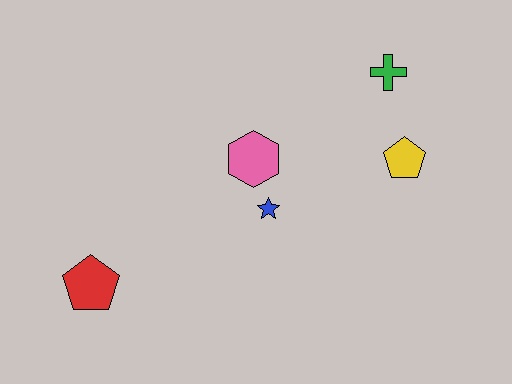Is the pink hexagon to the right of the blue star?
No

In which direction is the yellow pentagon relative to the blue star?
The yellow pentagon is to the right of the blue star.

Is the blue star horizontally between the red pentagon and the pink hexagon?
No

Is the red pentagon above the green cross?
No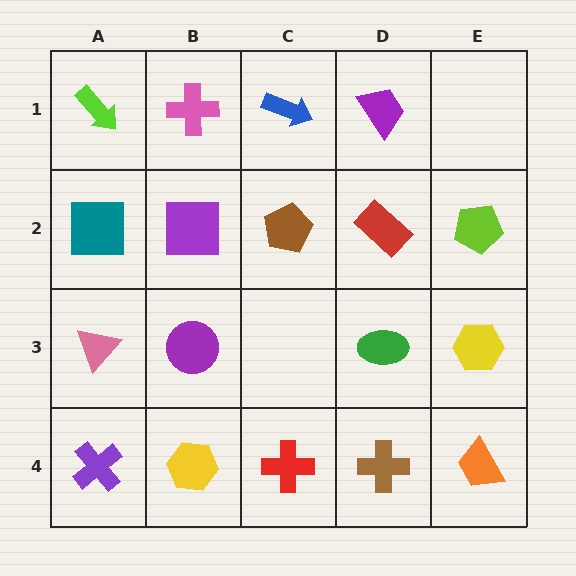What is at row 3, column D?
A green ellipse.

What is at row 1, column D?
A purple trapezoid.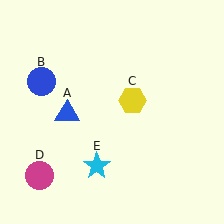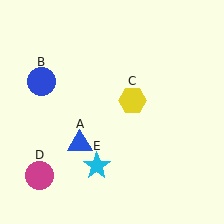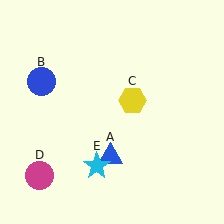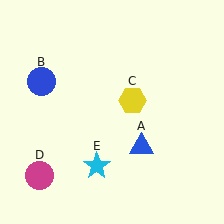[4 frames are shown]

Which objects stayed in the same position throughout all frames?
Blue circle (object B) and yellow hexagon (object C) and magenta circle (object D) and cyan star (object E) remained stationary.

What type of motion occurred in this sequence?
The blue triangle (object A) rotated counterclockwise around the center of the scene.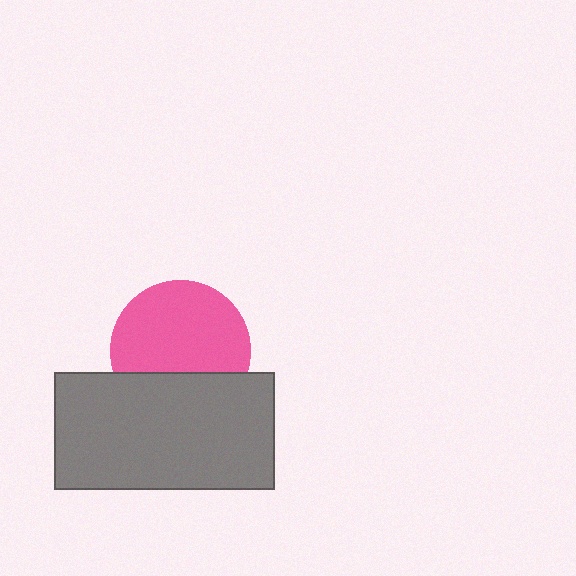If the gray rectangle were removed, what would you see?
You would see the complete pink circle.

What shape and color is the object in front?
The object in front is a gray rectangle.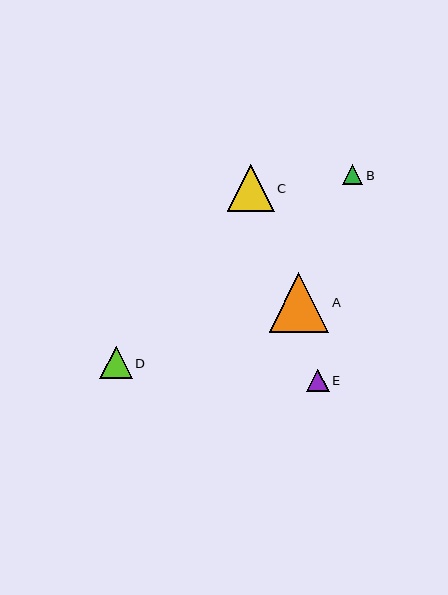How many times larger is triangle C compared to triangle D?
Triangle C is approximately 1.4 times the size of triangle D.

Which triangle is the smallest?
Triangle B is the smallest with a size of approximately 20 pixels.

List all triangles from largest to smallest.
From largest to smallest: A, C, D, E, B.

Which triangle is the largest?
Triangle A is the largest with a size of approximately 60 pixels.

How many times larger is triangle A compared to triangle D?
Triangle A is approximately 1.8 times the size of triangle D.